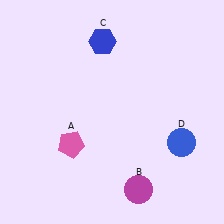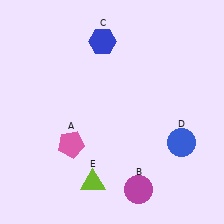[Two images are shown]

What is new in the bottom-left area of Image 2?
A lime triangle (E) was added in the bottom-left area of Image 2.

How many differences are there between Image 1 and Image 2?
There is 1 difference between the two images.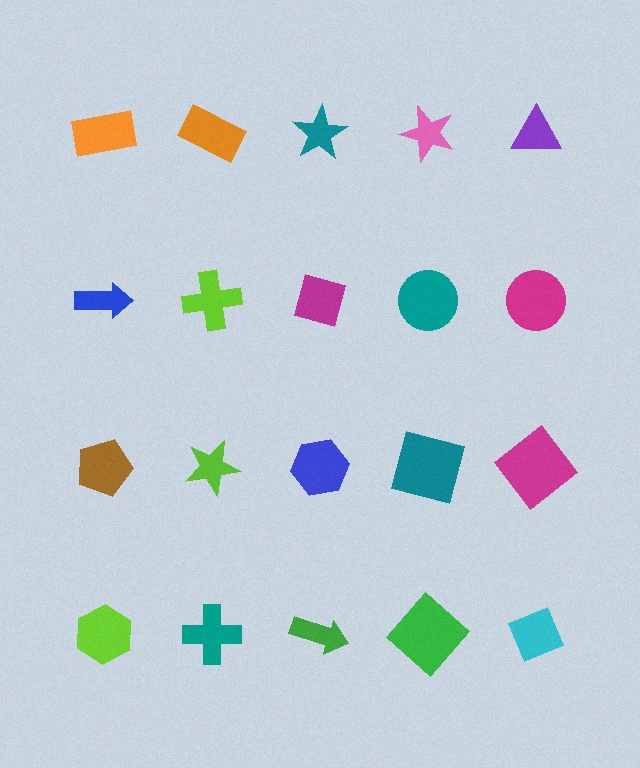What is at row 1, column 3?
A teal star.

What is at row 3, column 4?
A teal square.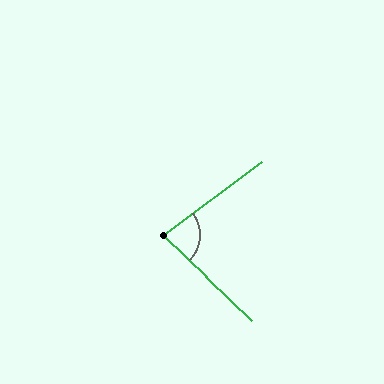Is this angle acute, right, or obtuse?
It is acute.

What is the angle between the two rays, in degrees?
Approximately 80 degrees.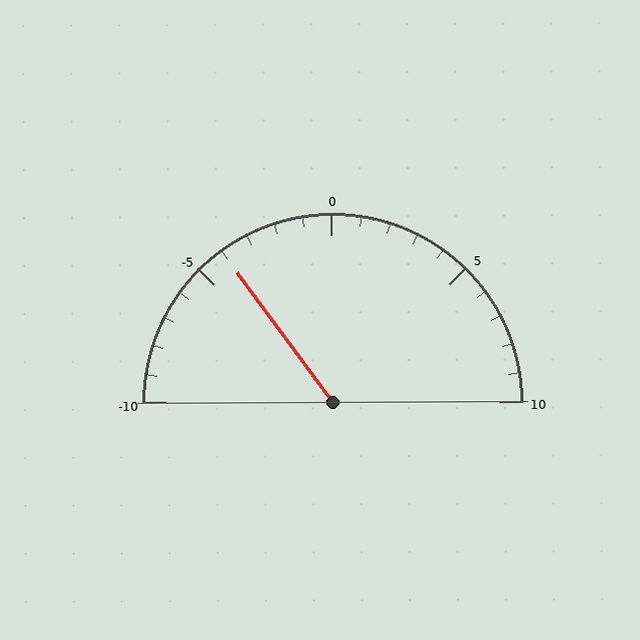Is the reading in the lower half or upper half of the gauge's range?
The reading is in the lower half of the range (-10 to 10).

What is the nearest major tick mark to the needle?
The nearest major tick mark is -5.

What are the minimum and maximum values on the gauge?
The gauge ranges from -10 to 10.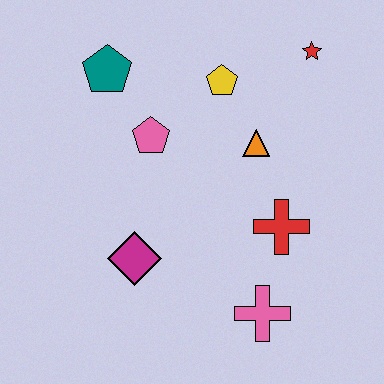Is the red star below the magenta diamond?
No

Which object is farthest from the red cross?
The teal pentagon is farthest from the red cross.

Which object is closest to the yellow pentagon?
The orange triangle is closest to the yellow pentagon.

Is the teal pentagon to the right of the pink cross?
No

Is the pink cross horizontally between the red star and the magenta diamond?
Yes